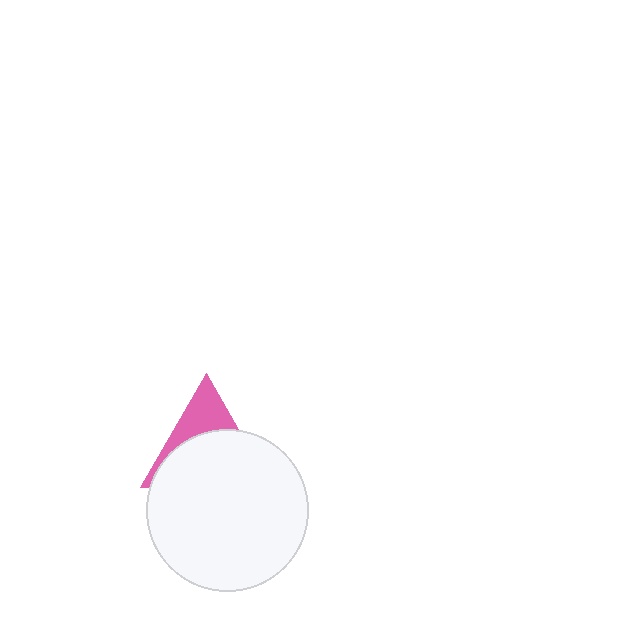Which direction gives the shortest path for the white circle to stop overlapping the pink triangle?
Moving down gives the shortest separation.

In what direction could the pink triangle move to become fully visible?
The pink triangle could move up. That would shift it out from behind the white circle entirely.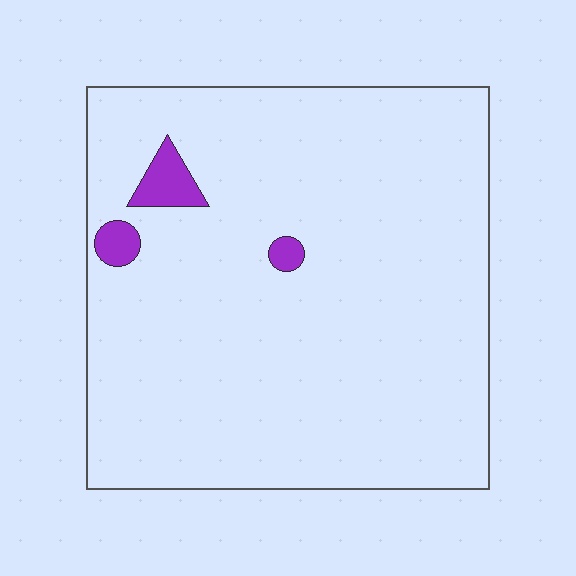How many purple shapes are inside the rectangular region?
3.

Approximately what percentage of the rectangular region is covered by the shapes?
Approximately 5%.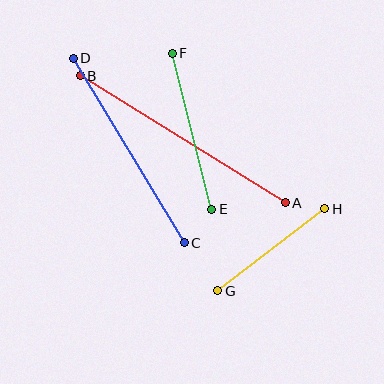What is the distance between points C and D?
The distance is approximately 215 pixels.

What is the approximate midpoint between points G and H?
The midpoint is at approximately (271, 250) pixels.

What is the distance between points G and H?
The distance is approximately 134 pixels.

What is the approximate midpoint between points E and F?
The midpoint is at approximately (192, 131) pixels.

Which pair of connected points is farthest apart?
Points A and B are farthest apart.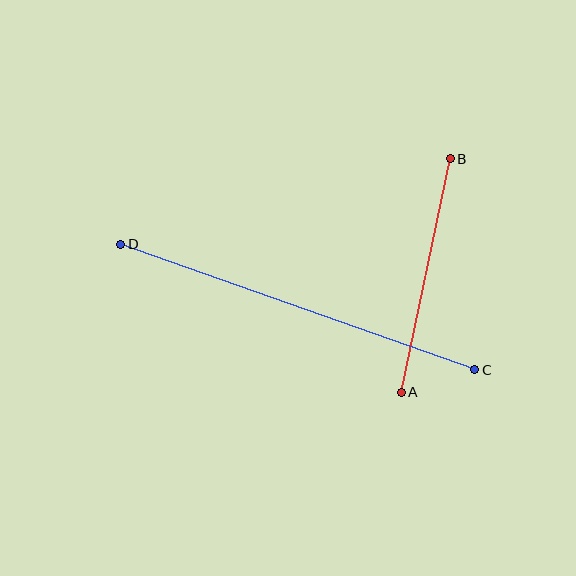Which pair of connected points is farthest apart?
Points C and D are farthest apart.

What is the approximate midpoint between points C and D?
The midpoint is at approximately (298, 307) pixels.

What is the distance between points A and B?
The distance is approximately 239 pixels.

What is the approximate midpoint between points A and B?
The midpoint is at approximately (426, 276) pixels.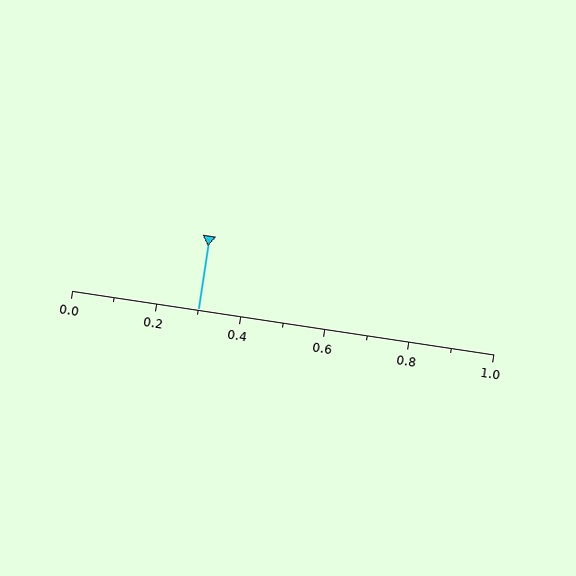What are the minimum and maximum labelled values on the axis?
The axis runs from 0.0 to 1.0.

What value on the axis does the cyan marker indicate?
The marker indicates approximately 0.3.